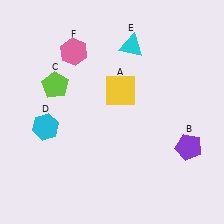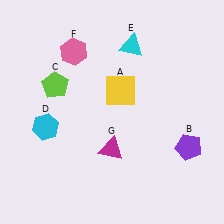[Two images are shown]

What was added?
A magenta triangle (G) was added in Image 2.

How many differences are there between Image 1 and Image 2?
There is 1 difference between the two images.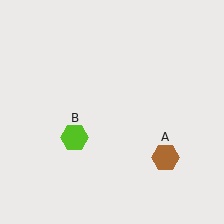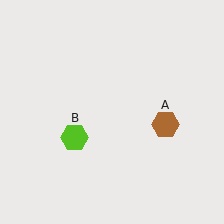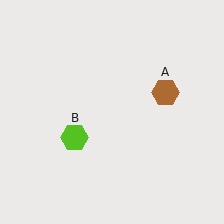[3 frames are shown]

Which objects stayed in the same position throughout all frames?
Lime hexagon (object B) remained stationary.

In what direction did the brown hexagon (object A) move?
The brown hexagon (object A) moved up.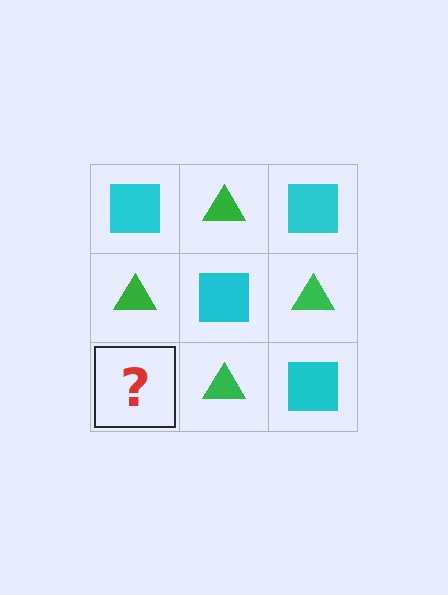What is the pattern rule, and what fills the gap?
The rule is that it alternates cyan square and green triangle in a checkerboard pattern. The gap should be filled with a cyan square.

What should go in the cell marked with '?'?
The missing cell should contain a cyan square.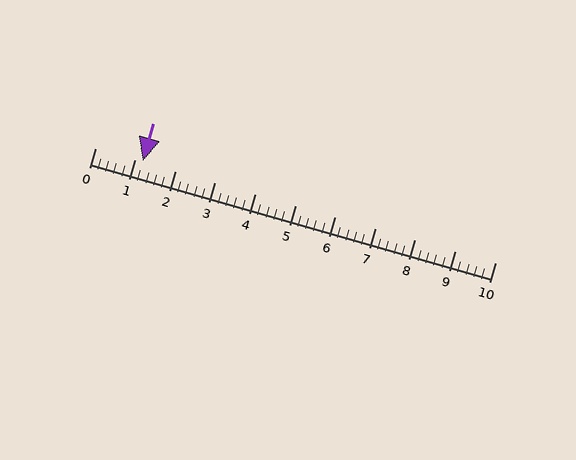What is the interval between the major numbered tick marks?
The major tick marks are spaced 1 units apart.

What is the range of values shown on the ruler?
The ruler shows values from 0 to 10.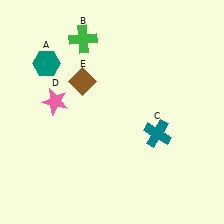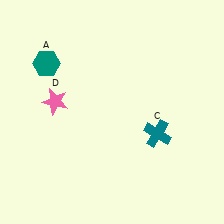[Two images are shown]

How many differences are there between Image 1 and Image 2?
There are 2 differences between the two images.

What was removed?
The green cross (B), the brown diamond (E) were removed in Image 2.